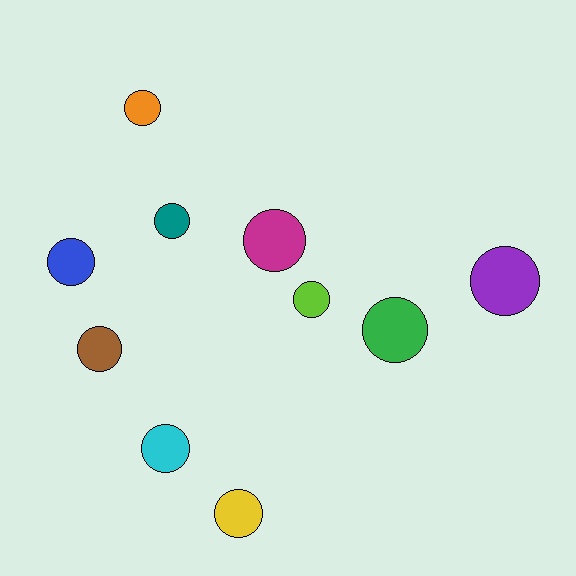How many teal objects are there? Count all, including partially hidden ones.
There is 1 teal object.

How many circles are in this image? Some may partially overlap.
There are 10 circles.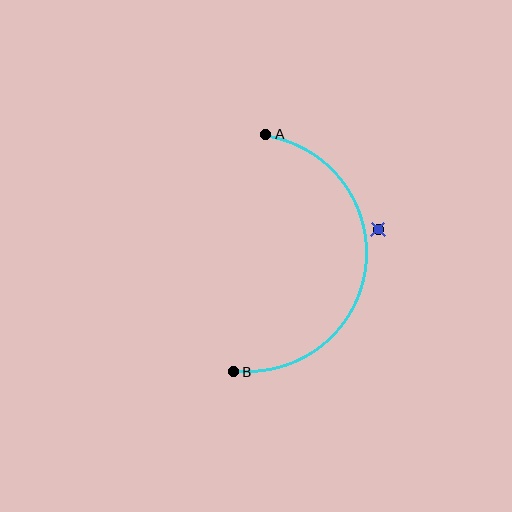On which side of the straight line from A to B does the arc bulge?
The arc bulges to the right of the straight line connecting A and B.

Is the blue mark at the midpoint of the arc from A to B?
No — the blue mark does not lie on the arc at all. It sits slightly outside the curve.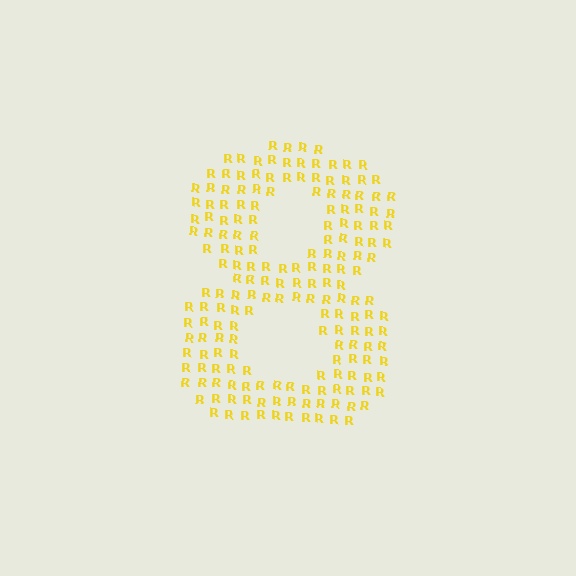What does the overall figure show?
The overall figure shows the digit 8.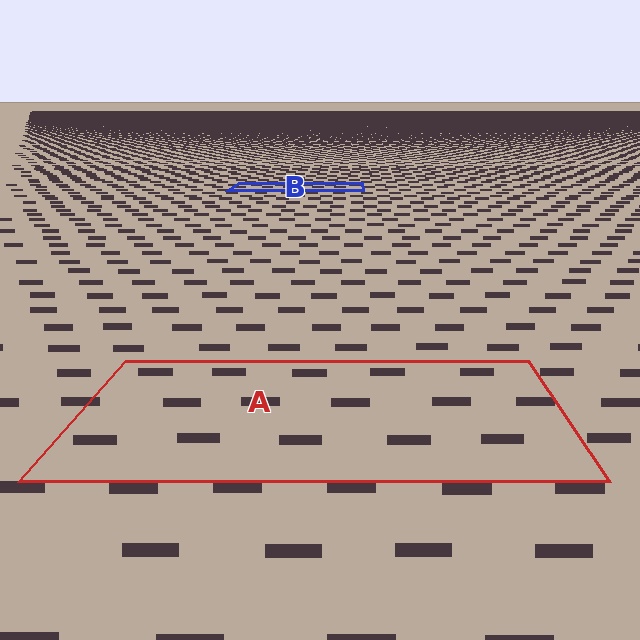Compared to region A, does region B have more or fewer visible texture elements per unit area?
Region B has more texture elements per unit area — they are packed more densely because it is farther away.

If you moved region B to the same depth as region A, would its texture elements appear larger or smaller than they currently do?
They would appear larger. At a closer depth, the same texture elements are projected at a bigger on-screen size.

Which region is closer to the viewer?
Region A is closer. The texture elements there are larger and more spread out.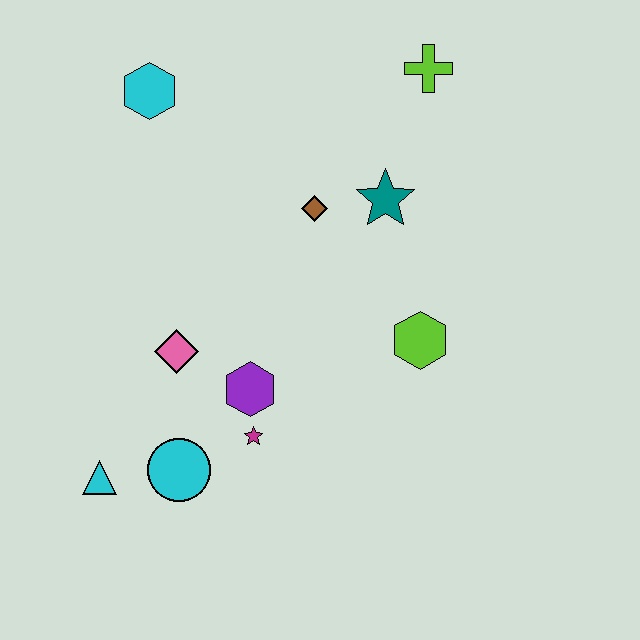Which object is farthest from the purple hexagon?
The lime cross is farthest from the purple hexagon.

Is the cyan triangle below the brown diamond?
Yes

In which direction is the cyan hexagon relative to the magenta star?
The cyan hexagon is above the magenta star.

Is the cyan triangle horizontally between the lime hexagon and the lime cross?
No